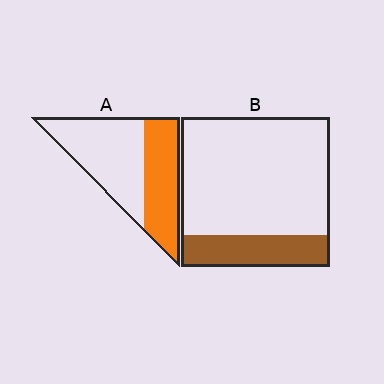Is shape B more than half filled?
No.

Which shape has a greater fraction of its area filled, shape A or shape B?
Shape A.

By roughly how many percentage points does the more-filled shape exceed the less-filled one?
By roughly 20 percentage points (A over B).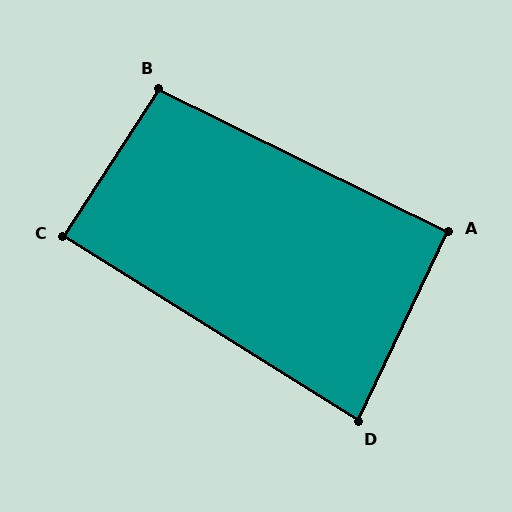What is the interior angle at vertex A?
Approximately 91 degrees (approximately right).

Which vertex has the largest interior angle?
B, at approximately 97 degrees.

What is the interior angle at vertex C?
Approximately 89 degrees (approximately right).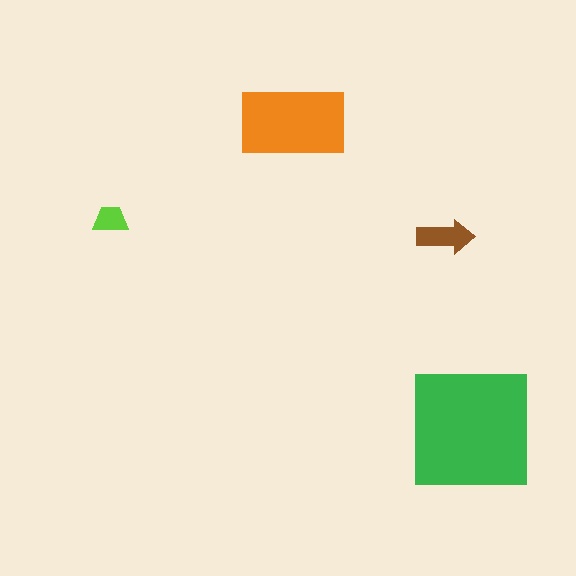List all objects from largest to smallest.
The green square, the orange rectangle, the brown arrow, the lime trapezoid.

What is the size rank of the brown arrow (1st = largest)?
3rd.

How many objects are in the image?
There are 4 objects in the image.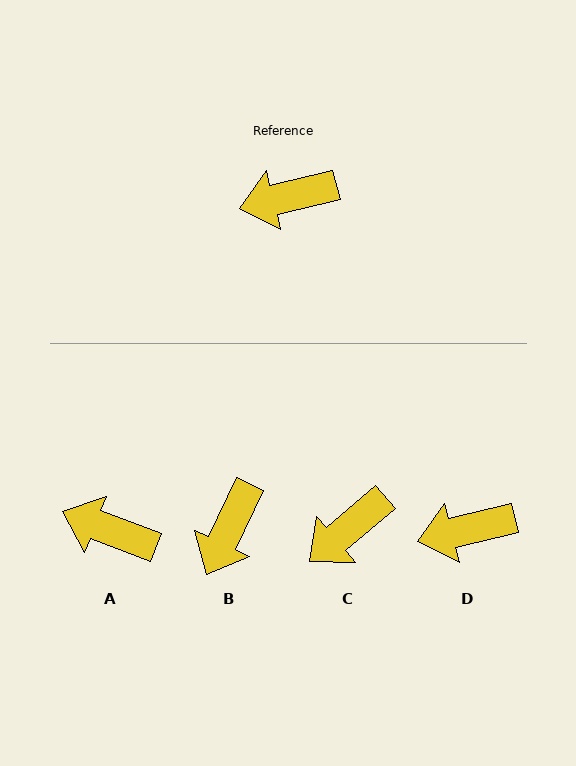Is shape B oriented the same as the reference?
No, it is off by about 50 degrees.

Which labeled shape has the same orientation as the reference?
D.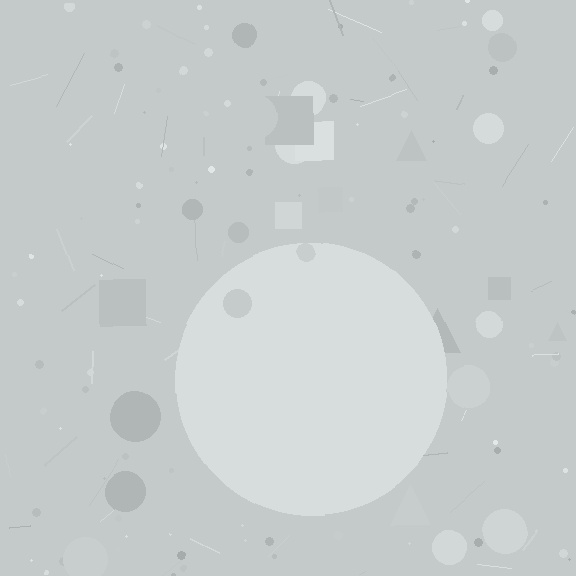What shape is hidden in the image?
A circle is hidden in the image.